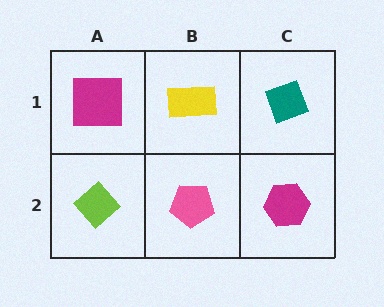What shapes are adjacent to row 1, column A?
A lime diamond (row 2, column A), a yellow rectangle (row 1, column B).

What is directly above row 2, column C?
A teal diamond.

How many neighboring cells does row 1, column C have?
2.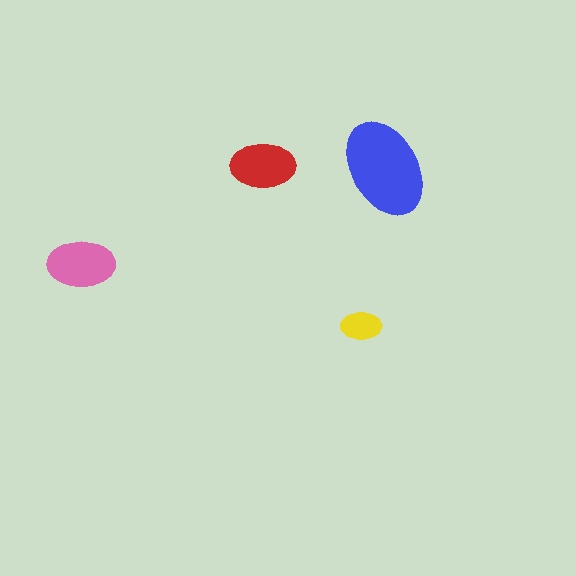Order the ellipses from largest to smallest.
the blue one, the pink one, the red one, the yellow one.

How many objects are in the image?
There are 4 objects in the image.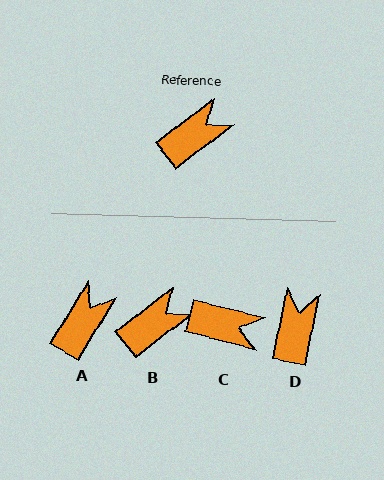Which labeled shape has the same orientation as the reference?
B.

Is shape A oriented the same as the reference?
No, it is off by about 22 degrees.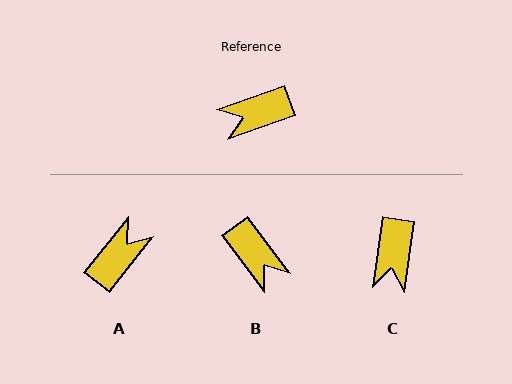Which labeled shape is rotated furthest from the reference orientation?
A, about 147 degrees away.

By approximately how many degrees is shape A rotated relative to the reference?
Approximately 147 degrees clockwise.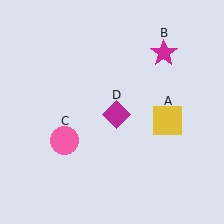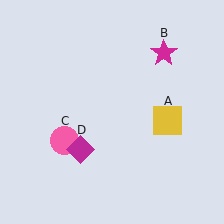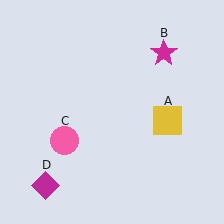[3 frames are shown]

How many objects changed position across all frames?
1 object changed position: magenta diamond (object D).